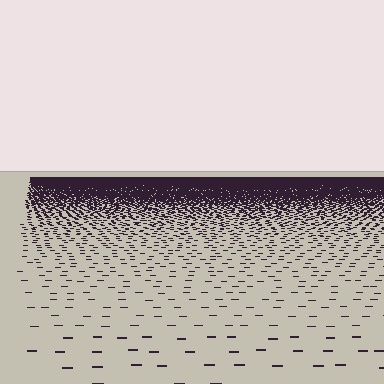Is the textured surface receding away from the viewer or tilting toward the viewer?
The surface is receding away from the viewer. Texture elements get smaller and denser toward the top.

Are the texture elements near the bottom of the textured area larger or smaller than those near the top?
Larger. Near the bottom, elements are closer to the viewer and appear at a bigger on-screen size.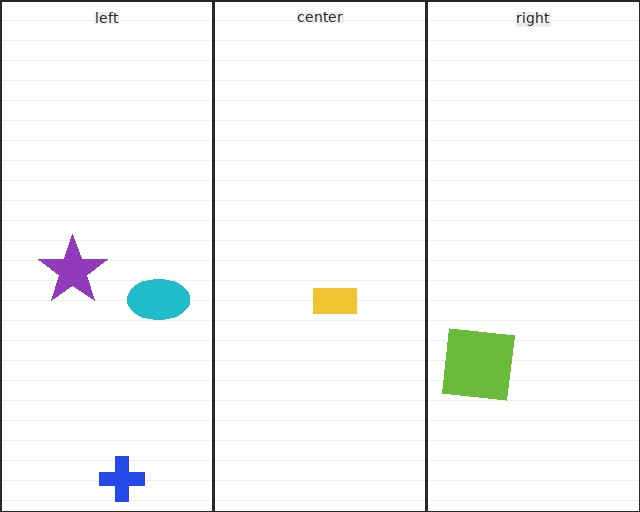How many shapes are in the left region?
3.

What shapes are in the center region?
The yellow rectangle.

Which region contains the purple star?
The left region.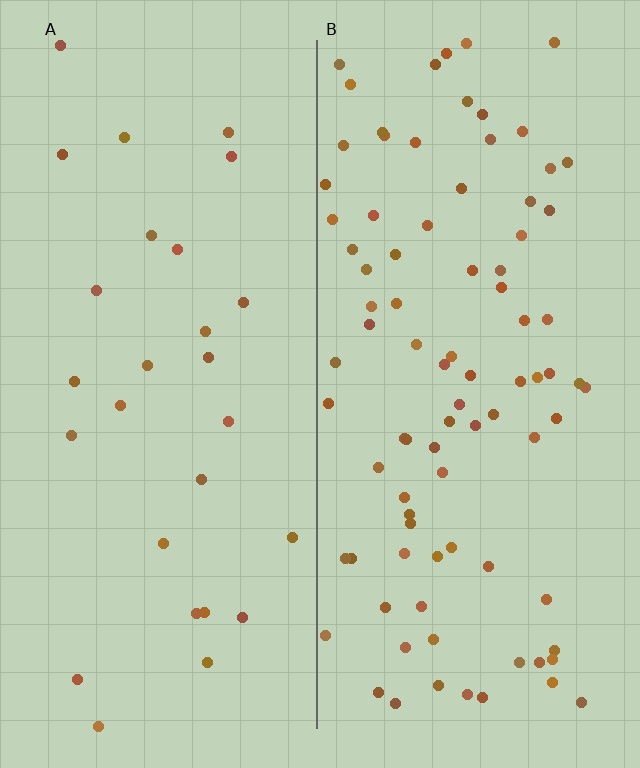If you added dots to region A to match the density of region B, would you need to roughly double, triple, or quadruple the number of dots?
Approximately triple.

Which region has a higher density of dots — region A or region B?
B (the right).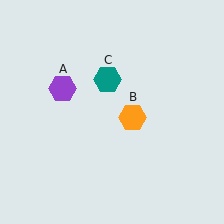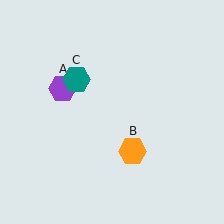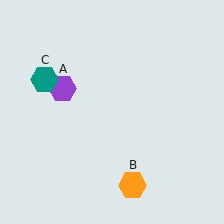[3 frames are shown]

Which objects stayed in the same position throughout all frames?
Purple hexagon (object A) remained stationary.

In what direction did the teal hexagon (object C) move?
The teal hexagon (object C) moved left.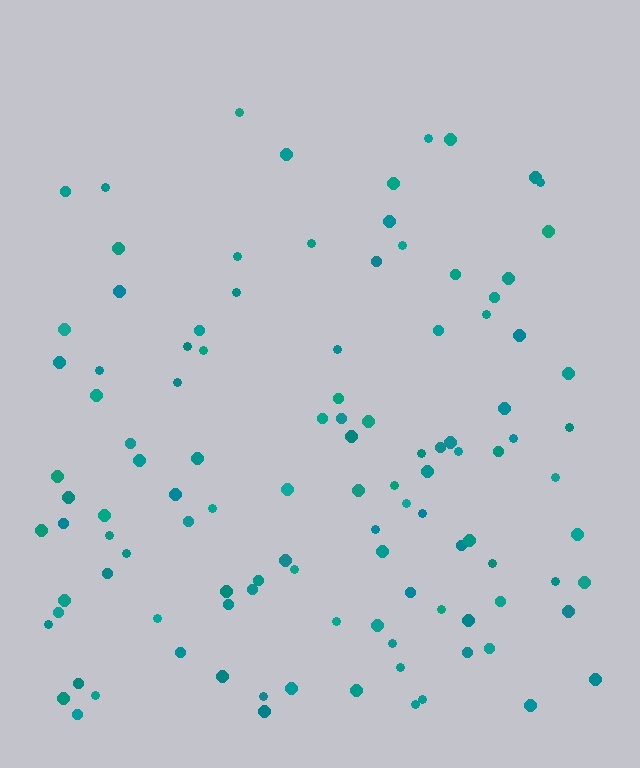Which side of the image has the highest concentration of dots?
The bottom.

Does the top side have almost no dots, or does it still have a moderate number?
Still a moderate number, just noticeably fewer than the bottom.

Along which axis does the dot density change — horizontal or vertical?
Vertical.